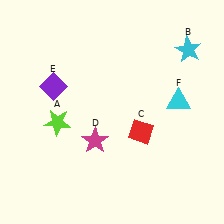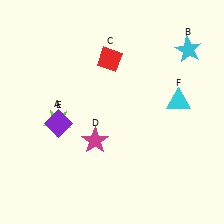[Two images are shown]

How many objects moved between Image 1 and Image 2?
2 objects moved between the two images.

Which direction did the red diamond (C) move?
The red diamond (C) moved up.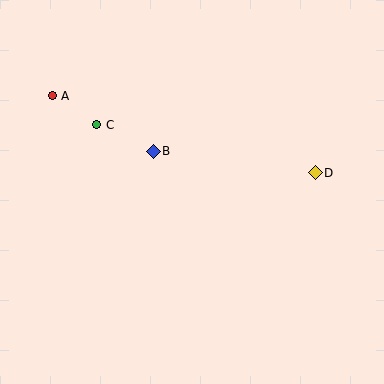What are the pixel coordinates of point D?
Point D is at (315, 173).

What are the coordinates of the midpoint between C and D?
The midpoint between C and D is at (206, 149).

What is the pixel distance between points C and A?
The distance between C and A is 53 pixels.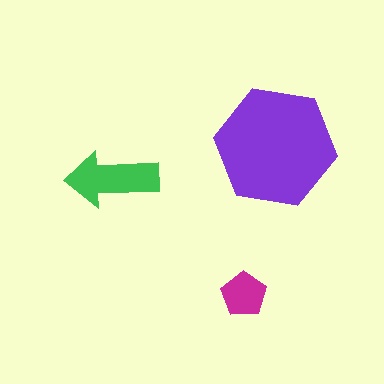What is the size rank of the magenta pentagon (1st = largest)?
3rd.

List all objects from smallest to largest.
The magenta pentagon, the green arrow, the purple hexagon.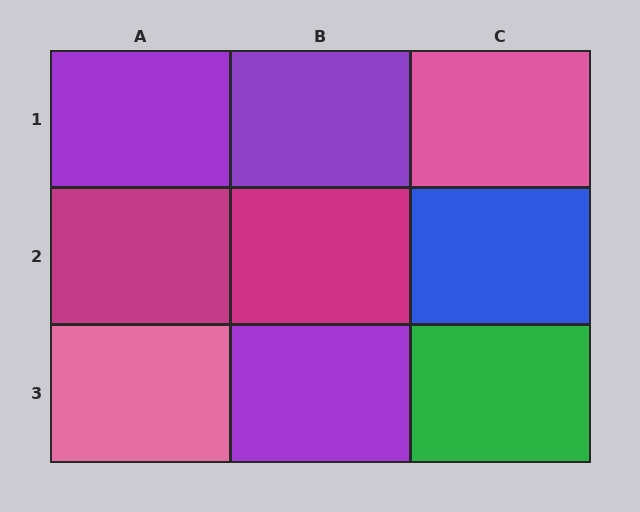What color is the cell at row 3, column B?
Purple.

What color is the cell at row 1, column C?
Pink.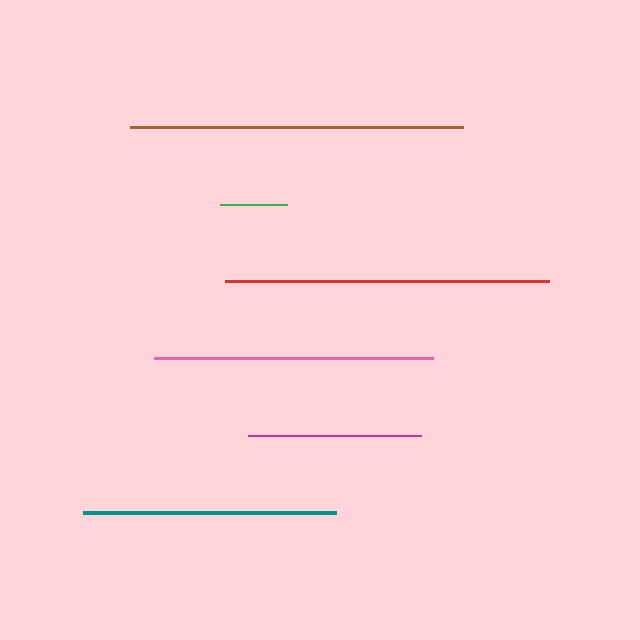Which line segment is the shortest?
The green line is the shortest at approximately 67 pixels.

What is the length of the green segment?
The green segment is approximately 67 pixels long.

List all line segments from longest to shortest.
From longest to shortest: brown, red, pink, teal, magenta, green.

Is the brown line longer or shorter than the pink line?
The brown line is longer than the pink line.